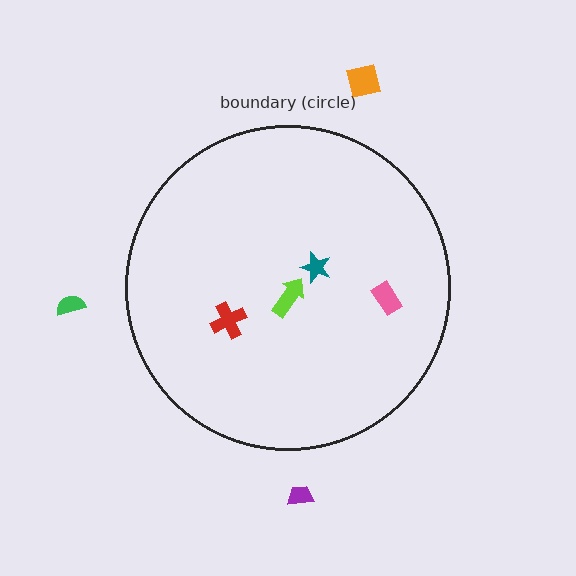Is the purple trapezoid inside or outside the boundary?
Outside.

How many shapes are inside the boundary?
4 inside, 3 outside.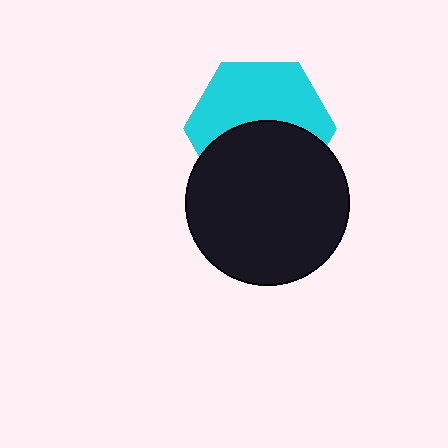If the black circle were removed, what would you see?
You would see the complete cyan hexagon.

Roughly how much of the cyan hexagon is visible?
About half of it is visible (roughly 53%).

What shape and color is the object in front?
The object in front is a black circle.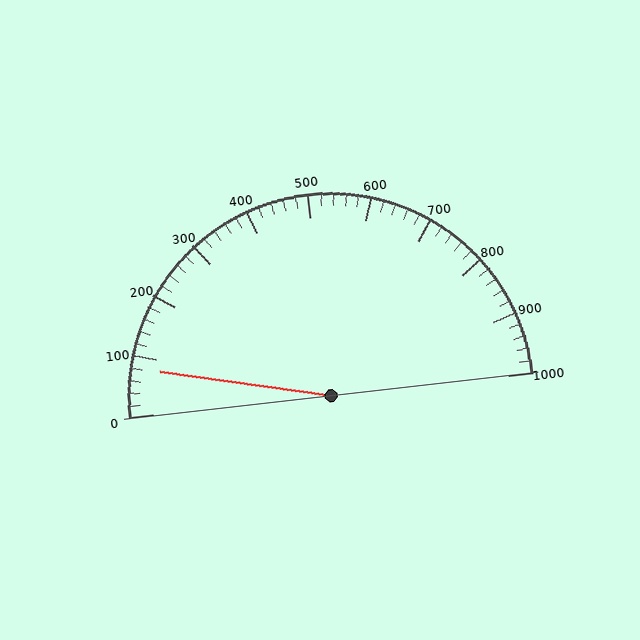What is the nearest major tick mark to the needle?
The nearest major tick mark is 100.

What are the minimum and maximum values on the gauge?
The gauge ranges from 0 to 1000.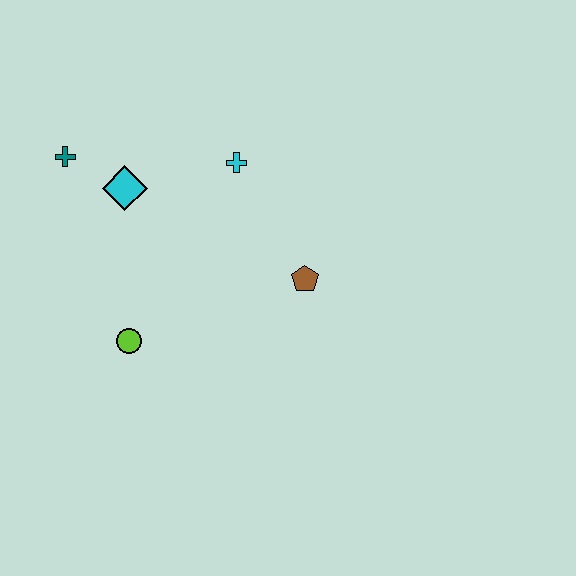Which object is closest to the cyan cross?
The cyan diamond is closest to the cyan cross.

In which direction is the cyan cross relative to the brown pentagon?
The cyan cross is above the brown pentagon.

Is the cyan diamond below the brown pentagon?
No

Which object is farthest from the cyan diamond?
The brown pentagon is farthest from the cyan diamond.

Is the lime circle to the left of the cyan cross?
Yes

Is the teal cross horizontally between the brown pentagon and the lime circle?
No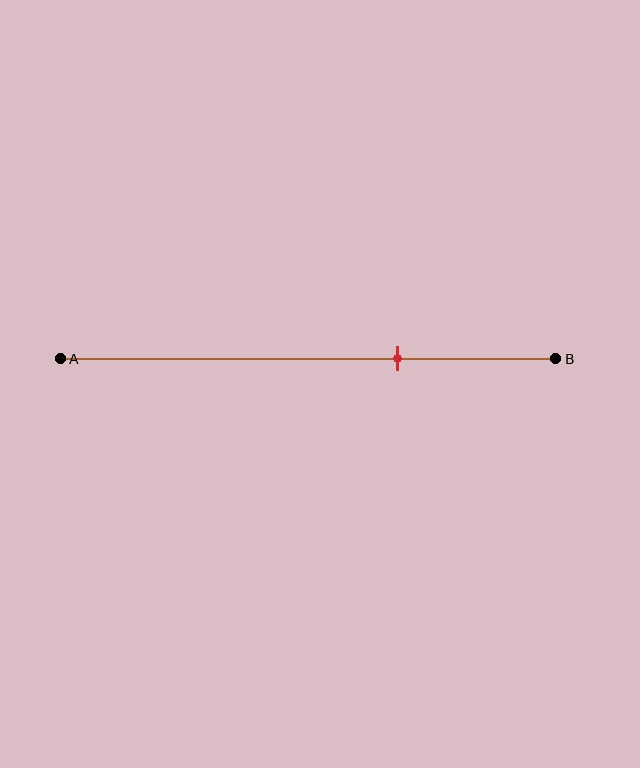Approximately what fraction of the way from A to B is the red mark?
The red mark is approximately 70% of the way from A to B.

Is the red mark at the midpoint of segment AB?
No, the mark is at about 70% from A, not at the 50% midpoint.